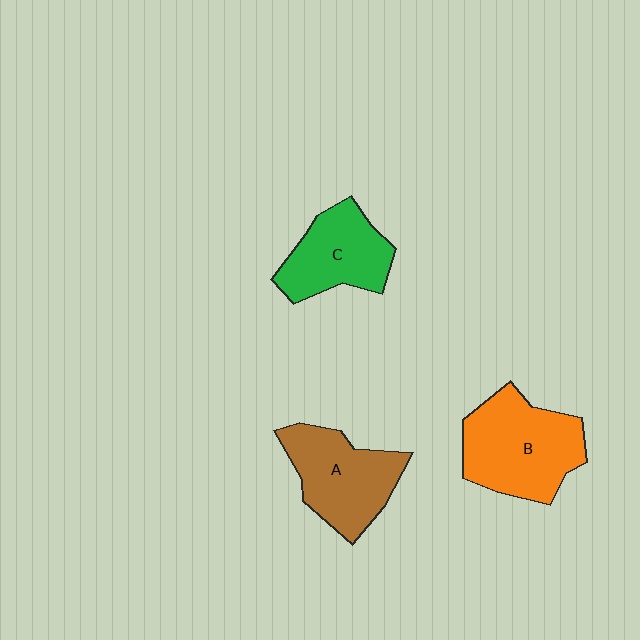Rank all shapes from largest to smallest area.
From largest to smallest: B (orange), A (brown), C (green).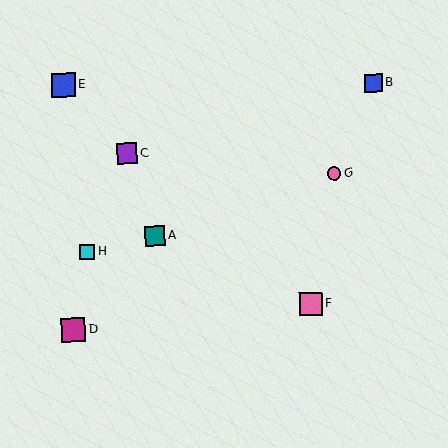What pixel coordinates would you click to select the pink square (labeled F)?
Click at (311, 304) to select the pink square F.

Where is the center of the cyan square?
The center of the cyan square is at (87, 252).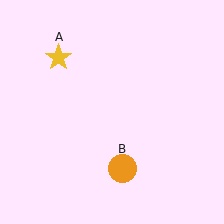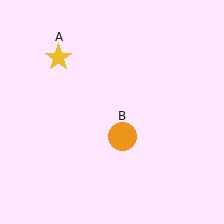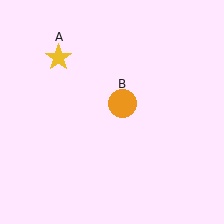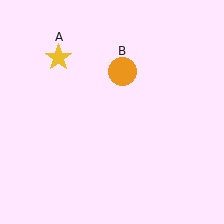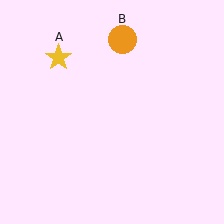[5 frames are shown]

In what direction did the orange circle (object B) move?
The orange circle (object B) moved up.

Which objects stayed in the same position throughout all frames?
Yellow star (object A) remained stationary.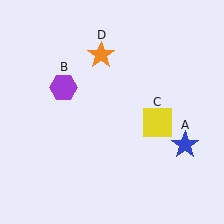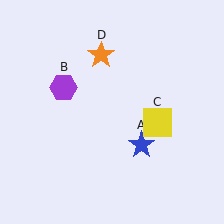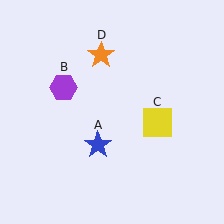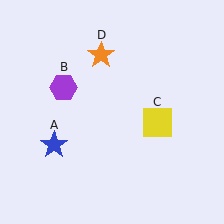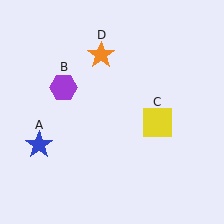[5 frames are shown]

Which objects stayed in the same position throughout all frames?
Purple hexagon (object B) and yellow square (object C) and orange star (object D) remained stationary.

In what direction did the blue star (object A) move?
The blue star (object A) moved left.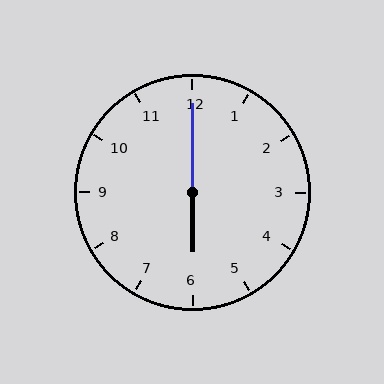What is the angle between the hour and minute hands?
Approximately 180 degrees.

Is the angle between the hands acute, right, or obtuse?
It is obtuse.